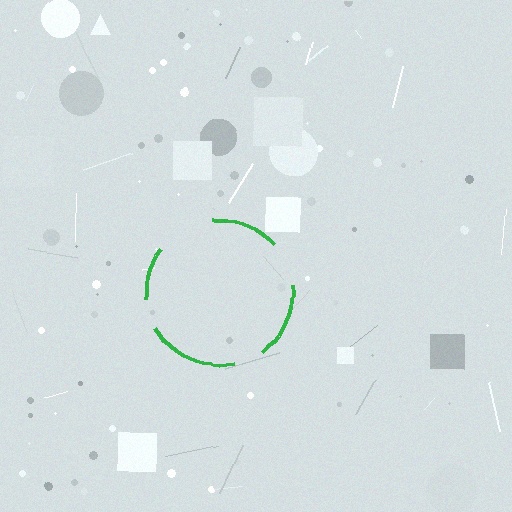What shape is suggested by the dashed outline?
The dashed outline suggests a circle.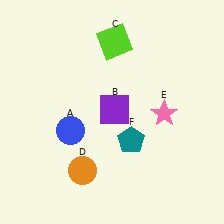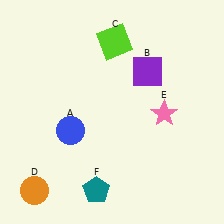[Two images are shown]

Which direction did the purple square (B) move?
The purple square (B) moved up.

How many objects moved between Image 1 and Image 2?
3 objects moved between the two images.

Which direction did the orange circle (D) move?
The orange circle (D) moved left.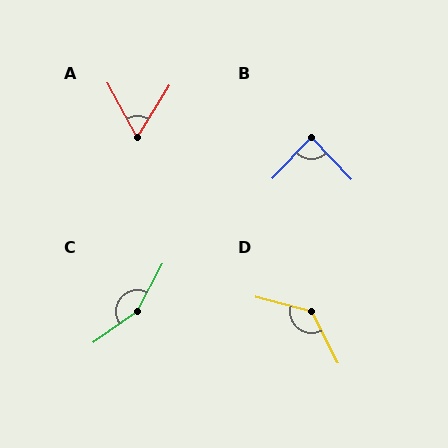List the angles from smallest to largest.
A (61°), B (88°), D (132°), C (153°).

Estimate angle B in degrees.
Approximately 88 degrees.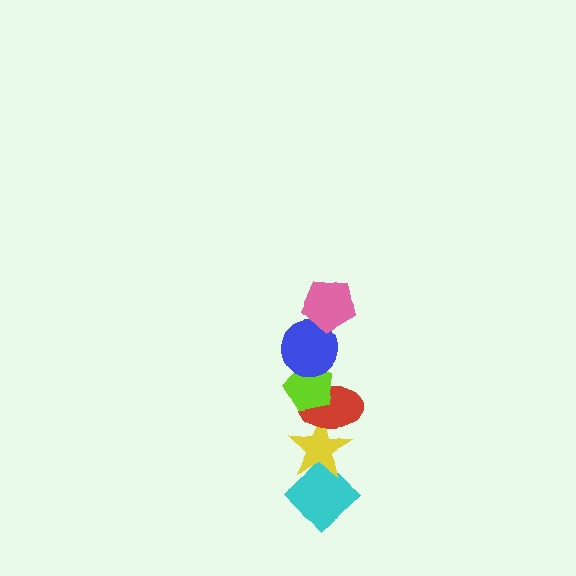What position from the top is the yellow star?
The yellow star is 5th from the top.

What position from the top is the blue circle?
The blue circle is 2nd from the top.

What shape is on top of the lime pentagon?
The blue circle is on top of the lime pentagon.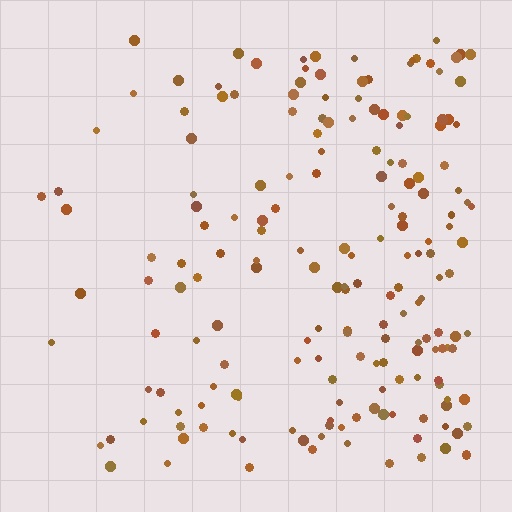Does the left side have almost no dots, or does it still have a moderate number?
Still a moderate number, just noticeably fewer than the right.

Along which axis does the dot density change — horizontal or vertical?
Horizontal.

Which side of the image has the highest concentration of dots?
The right.